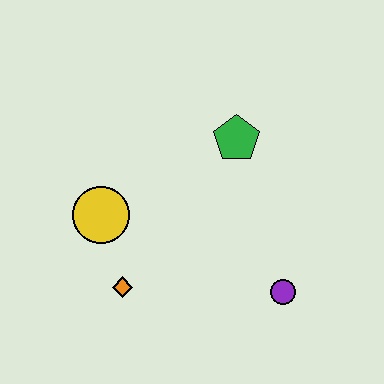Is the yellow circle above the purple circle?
Yes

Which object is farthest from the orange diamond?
The green pentagon is farthest from the orange diamond.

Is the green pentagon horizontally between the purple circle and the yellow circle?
Yes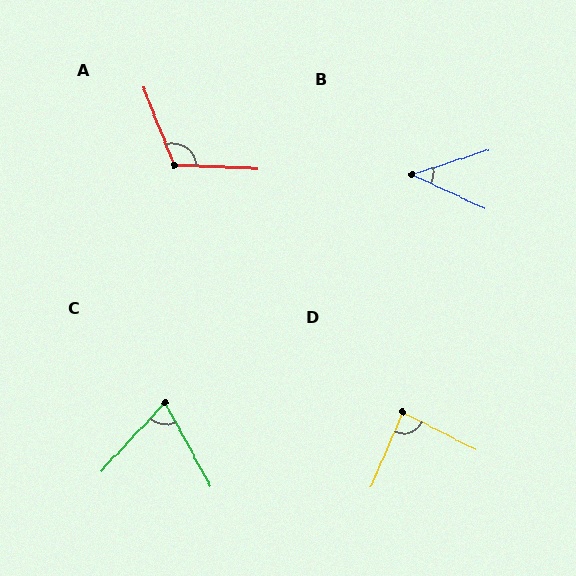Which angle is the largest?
A, at approximately 114 degrees.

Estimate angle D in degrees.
Approximately 86 degrees.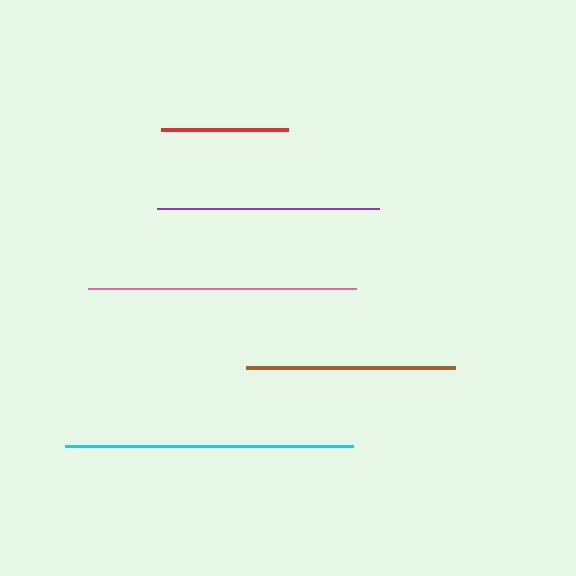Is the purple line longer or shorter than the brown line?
The purple line is longer than the brown line.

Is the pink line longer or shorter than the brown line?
The pink line is longer than the brown line.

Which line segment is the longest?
The cyan line is the longest at approximately 288 pixels.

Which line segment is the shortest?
The red line is the shortest at approximately 127 pixels.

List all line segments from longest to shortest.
From longest to shortest: cyan, pink, purple, brown, red.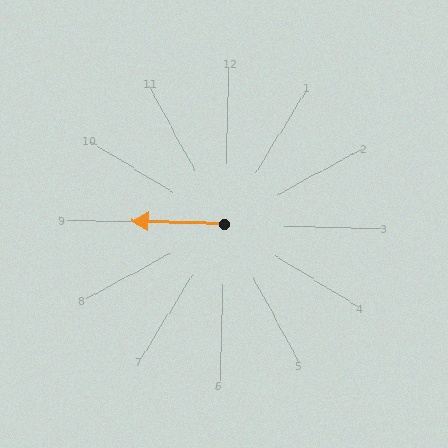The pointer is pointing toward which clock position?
Roughly 9 o'clock.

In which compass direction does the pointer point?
West.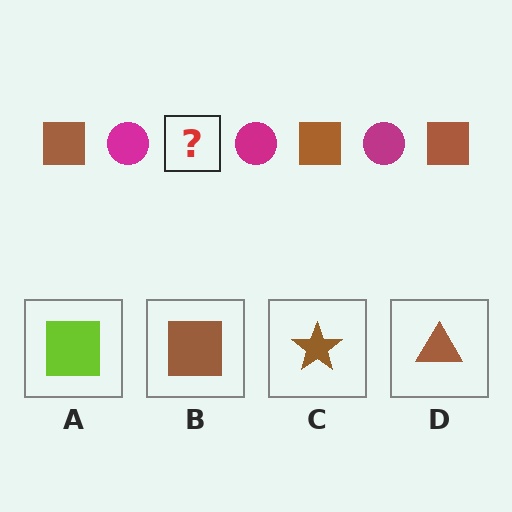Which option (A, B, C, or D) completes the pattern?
B.